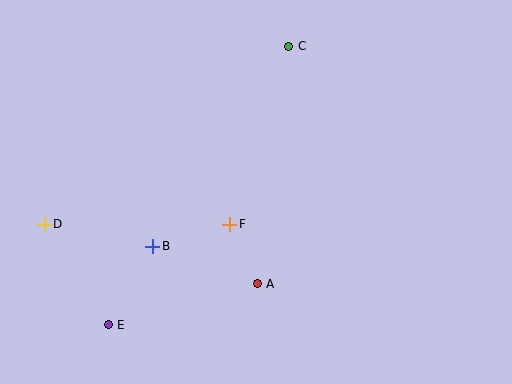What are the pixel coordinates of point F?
Point F is at (230, 224).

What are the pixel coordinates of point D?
Point D is at (44, 224).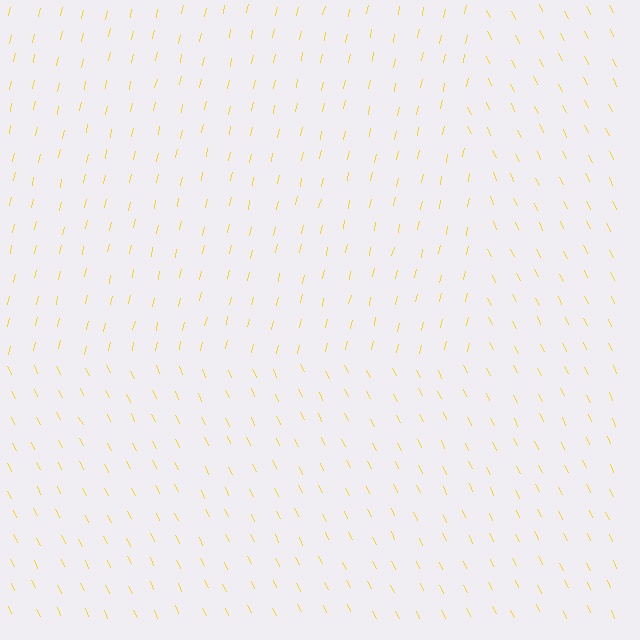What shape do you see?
I see a rectangle.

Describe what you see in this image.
The image is filled with small yellow line segments. A rectangle region in the image has lines oriented differently from the surrounding lines, creating a visible texture boundary.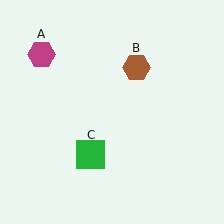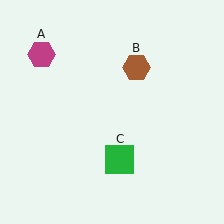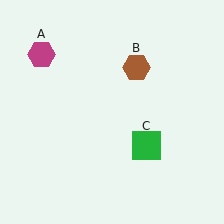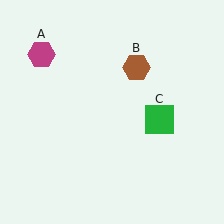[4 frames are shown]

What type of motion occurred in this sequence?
The green square (object C) rotated counterclockwise around the center of the scene.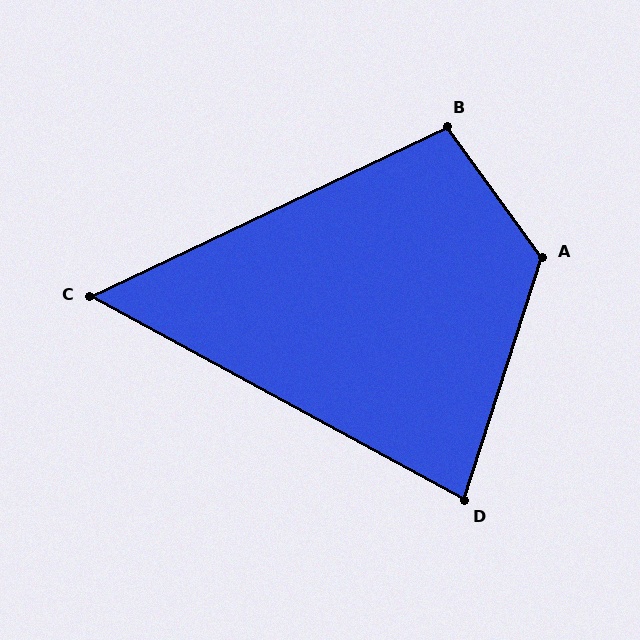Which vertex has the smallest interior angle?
C, at approximately 54 degrees.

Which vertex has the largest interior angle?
A, at approximately 126 degrees.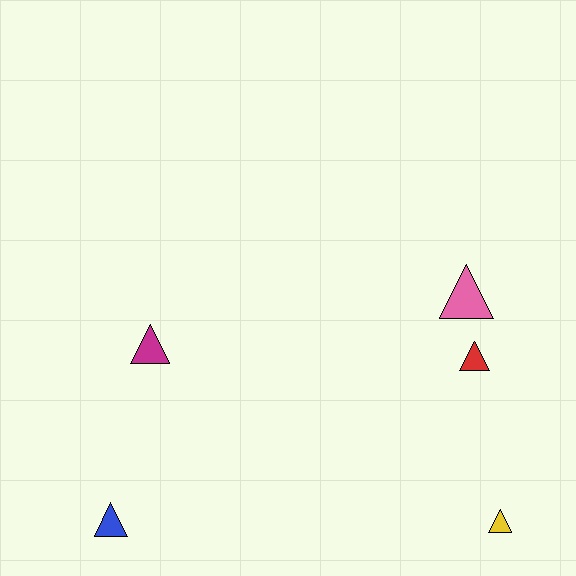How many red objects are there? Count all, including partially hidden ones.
There is 1 red object.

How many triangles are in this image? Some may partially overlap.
There are 5 triangles.